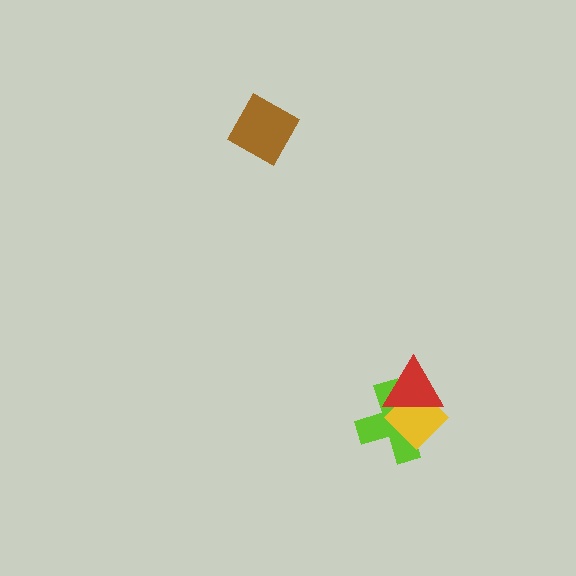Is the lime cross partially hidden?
Yes, it is partially covered by another shape.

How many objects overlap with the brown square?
0 objects overlap with the brown square.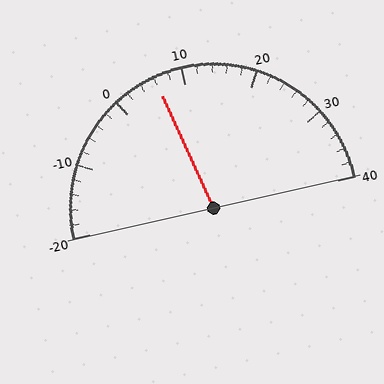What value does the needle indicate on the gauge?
The needle indicates approximately 6.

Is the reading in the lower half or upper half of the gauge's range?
The reading is in the lower half of the range (-20 to 40).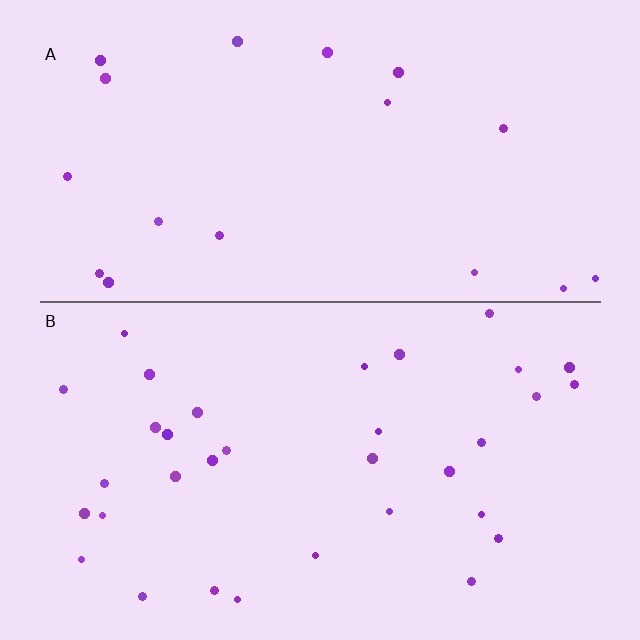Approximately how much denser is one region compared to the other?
Approximately 1.9× — region B over region A.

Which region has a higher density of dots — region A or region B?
B (the bottom).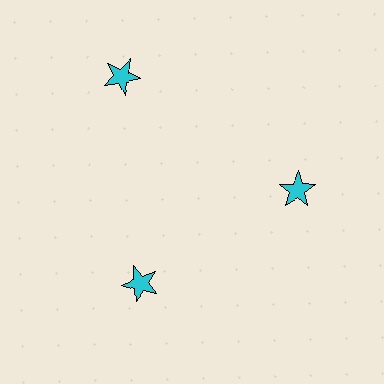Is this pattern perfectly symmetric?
No. The 3 cyan stars are arranged in a ring, but one element near the 11 o'clock position is pushed outward from the center, breaking the 3-fold rotational symmetry.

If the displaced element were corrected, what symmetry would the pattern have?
It would have 3-fold rotational symmetry — the pattern would map onto itself every 120 degrees.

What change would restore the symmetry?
The symmetry would be restored by moving it inward, back onto the ring so that all 3 stars sit at equal angles and equal distance from the center.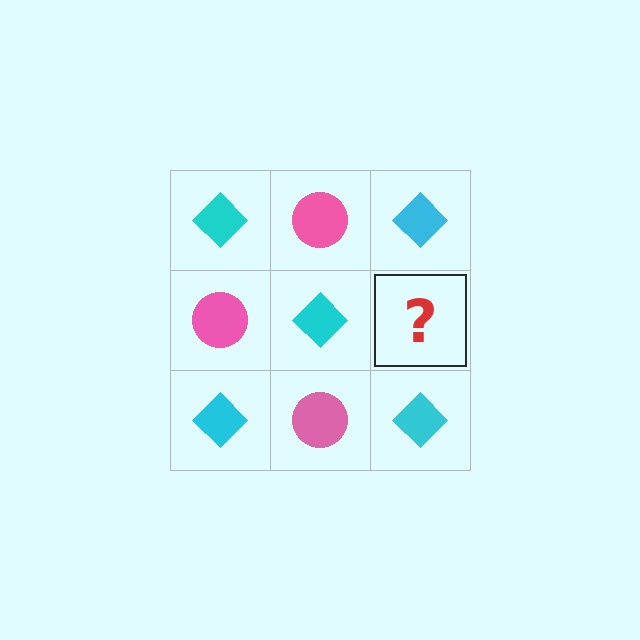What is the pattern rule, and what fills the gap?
The rule is that it alternates cyan diamond and pink circle in a checkerboard pattern. The gap should be filled with a pink circle.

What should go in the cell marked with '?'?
The missing cell should contain a pink circle.